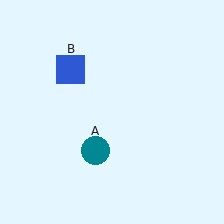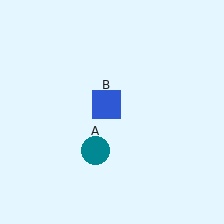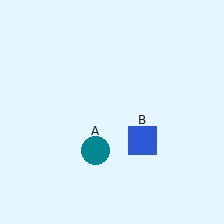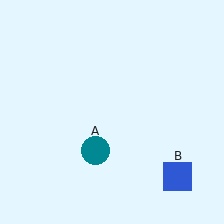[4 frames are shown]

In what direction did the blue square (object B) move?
The blue square (object B) moved down and to the right.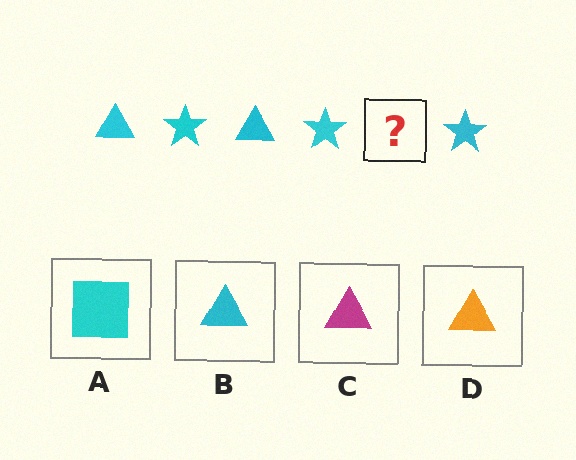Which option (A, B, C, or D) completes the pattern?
B.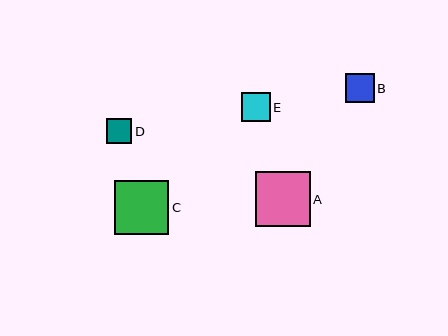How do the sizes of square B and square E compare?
Square B and square E are approximately the same size.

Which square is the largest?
Square A is the largest with a size of approximately 55 pixels.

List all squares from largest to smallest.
From largest to smallest: A, C, B, E, D.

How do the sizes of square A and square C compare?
Square A and square C are approximately the same size.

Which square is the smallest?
Square D is the smallest with a size of approximately 25 pixels.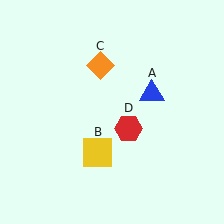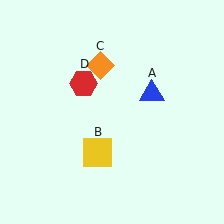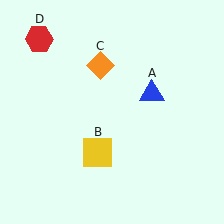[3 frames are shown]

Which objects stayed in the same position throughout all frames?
Blue triangle (object A) and yellow square (object B) and orange diamond (object C) remained stationary.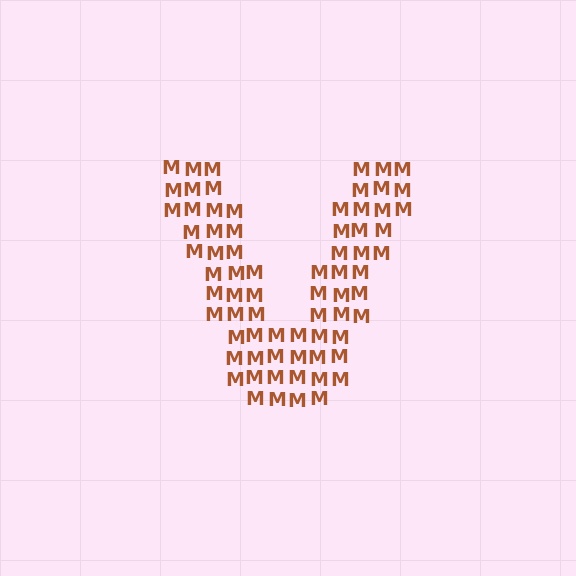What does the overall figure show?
The overall figure shows the letter V.